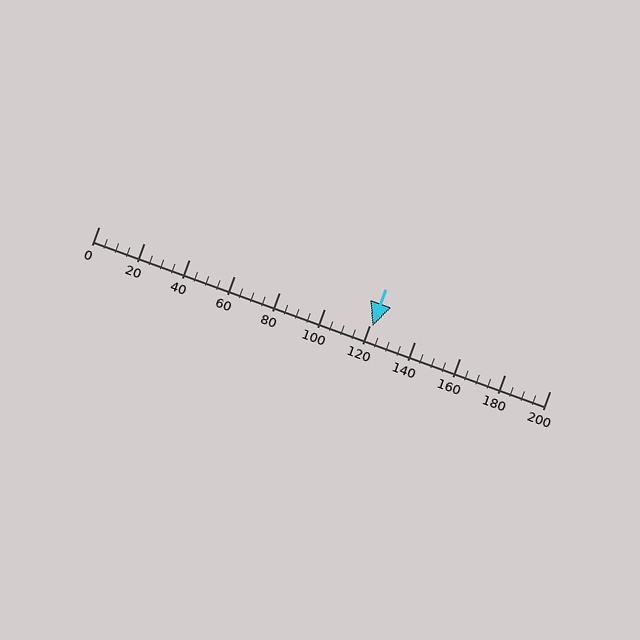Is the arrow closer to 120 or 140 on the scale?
The arrow is closer to 120.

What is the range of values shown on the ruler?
The ruler shows values from 0 to 200.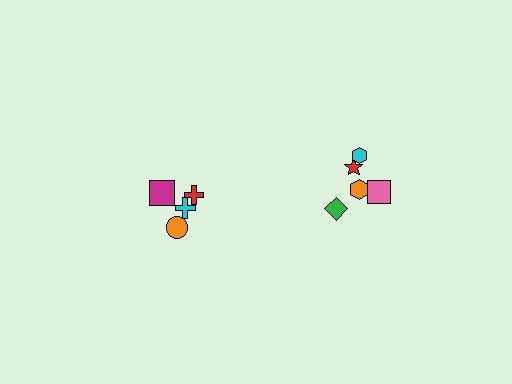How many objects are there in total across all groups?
There are 10 objects.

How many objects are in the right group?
There are 6 objects.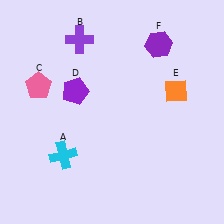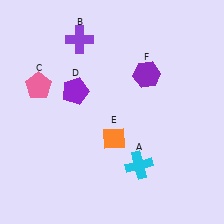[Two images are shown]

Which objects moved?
The objects that moved are: the cyan cross (A), the orange diamond (E), the purple hexagon (F).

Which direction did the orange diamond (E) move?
The orange diamond (E) moved left.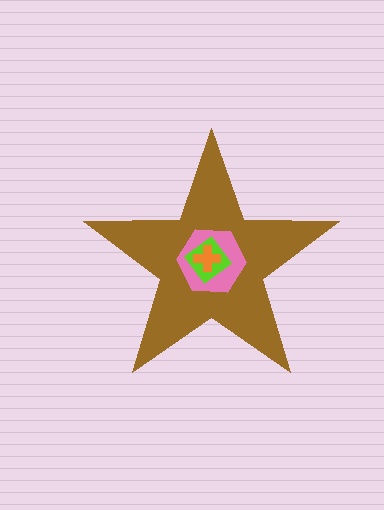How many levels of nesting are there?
4.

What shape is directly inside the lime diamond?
The orange cross.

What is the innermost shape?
The orange cross.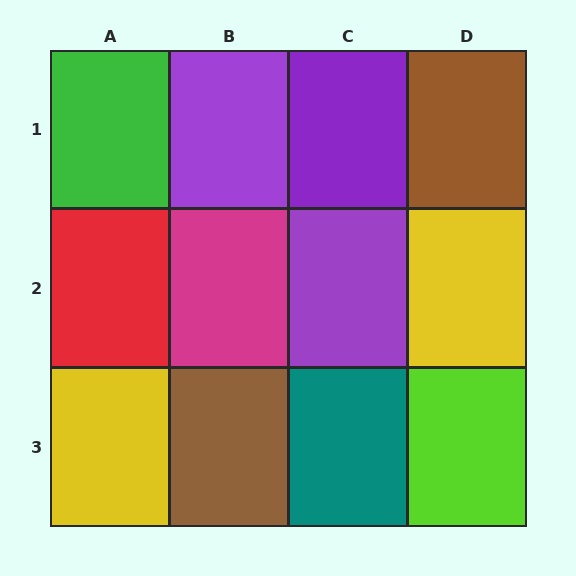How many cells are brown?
2 cells are brown.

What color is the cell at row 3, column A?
Yellow.